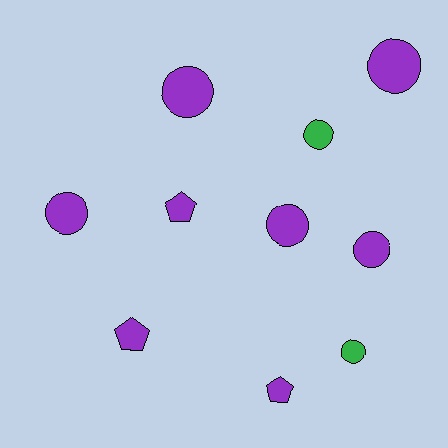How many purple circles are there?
There are 5 purple circles.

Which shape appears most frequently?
Circle, with 7 objects.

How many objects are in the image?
There are 10 objects.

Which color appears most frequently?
Purple, with 8 objects.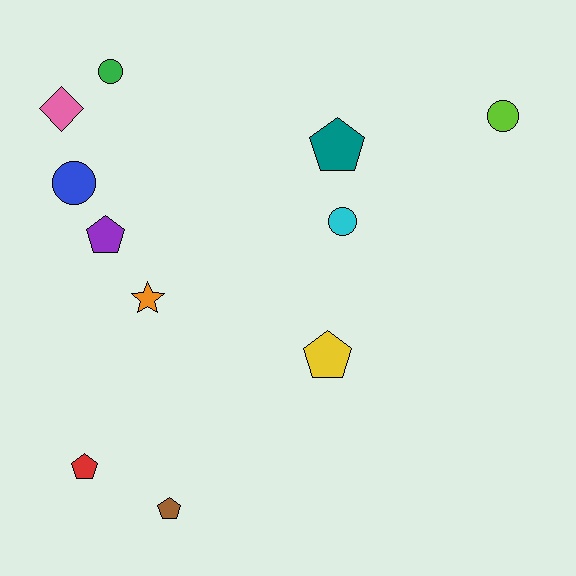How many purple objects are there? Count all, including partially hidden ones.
There is 1 purple object.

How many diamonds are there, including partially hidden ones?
There is 1 diamond.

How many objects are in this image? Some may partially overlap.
There are 11 objects.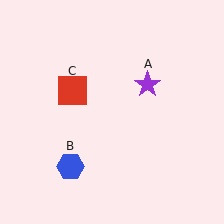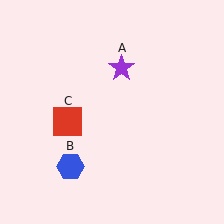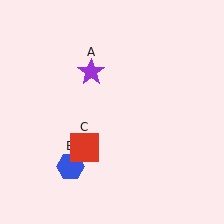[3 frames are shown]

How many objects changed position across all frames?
2 objects changed position: purple star (object A), red square (object C).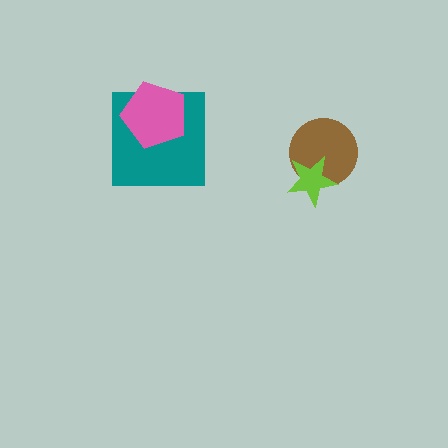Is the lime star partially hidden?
No, no other shape covers it.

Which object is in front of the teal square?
The pink pentagon is in front of the teal square.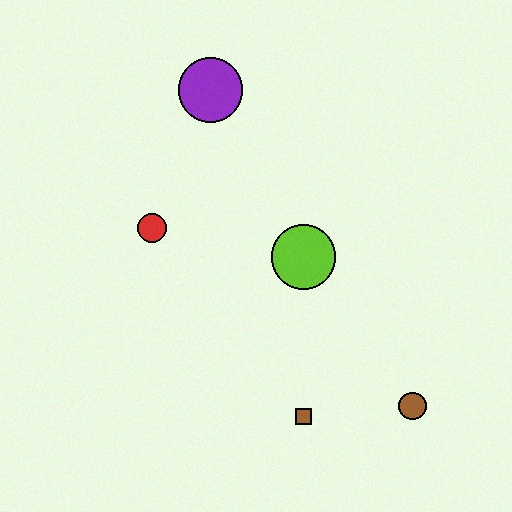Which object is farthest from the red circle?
The brown circle is farthest from the red circle.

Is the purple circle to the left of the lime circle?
Yes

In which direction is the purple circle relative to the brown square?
The purple circle is above the brown square.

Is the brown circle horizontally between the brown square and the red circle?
No